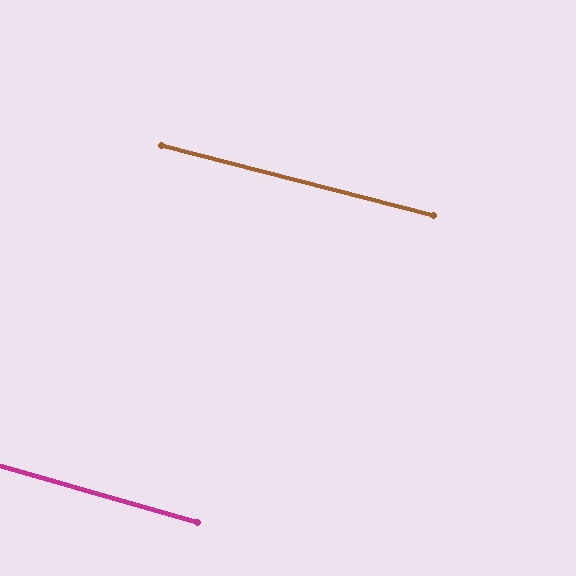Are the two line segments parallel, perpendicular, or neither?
Parallel — their directions differ by only 1.6°.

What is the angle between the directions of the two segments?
Approximately 2 degrees.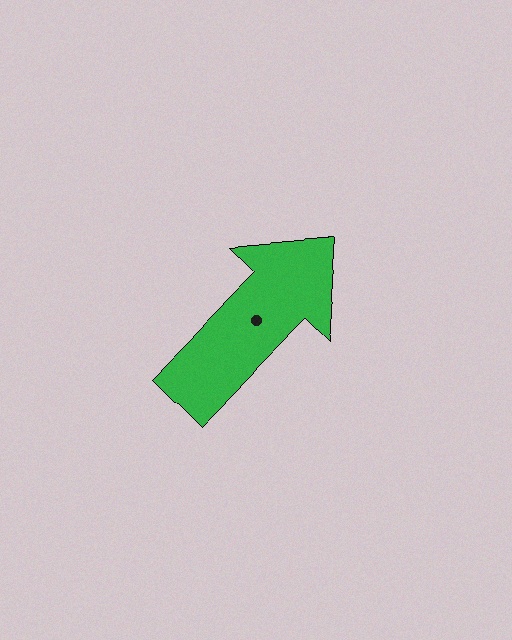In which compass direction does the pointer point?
Northeast.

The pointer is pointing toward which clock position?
Roughly 1 o'clock.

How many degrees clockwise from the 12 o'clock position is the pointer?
Approximately 45 degrees.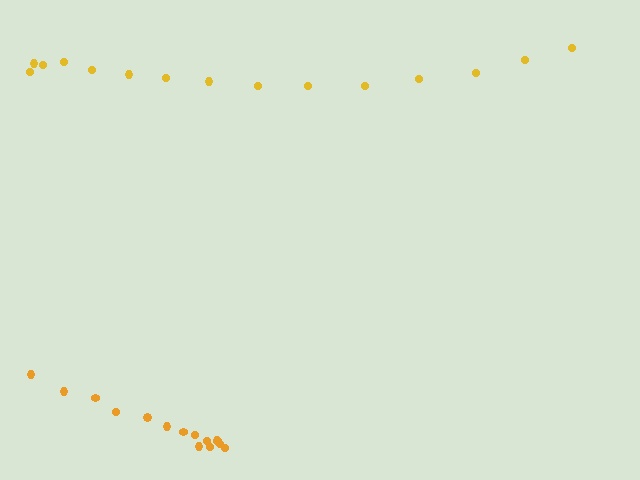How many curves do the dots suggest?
There are 2 distinct paths.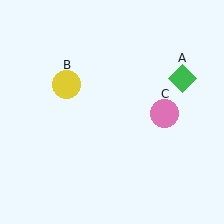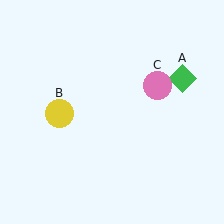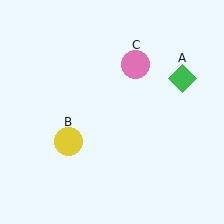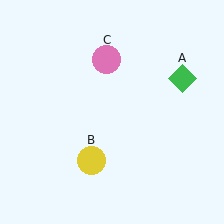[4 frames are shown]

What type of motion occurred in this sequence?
The yellow circle (object B), pink circle (object C) rotated counterclockwise around the center of the scene.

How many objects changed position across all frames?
2 objects changed position: yellow circle (object B), pink circle (object C).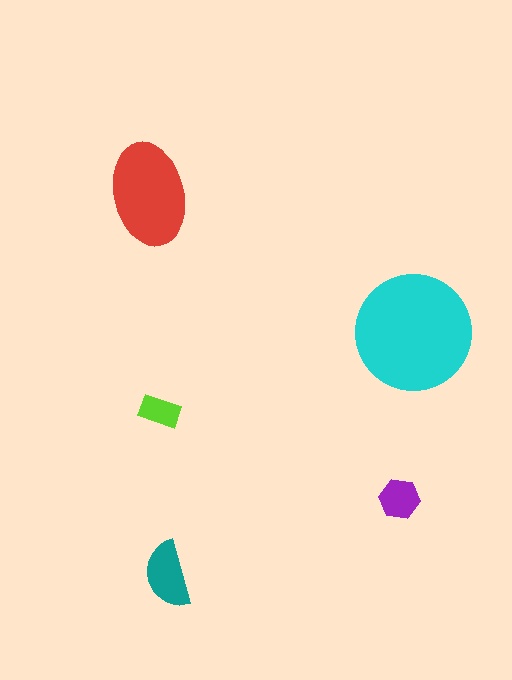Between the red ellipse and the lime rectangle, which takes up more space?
The red ellipse.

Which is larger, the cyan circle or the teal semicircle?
The cyan circle.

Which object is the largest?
The cyan circle.